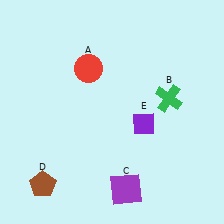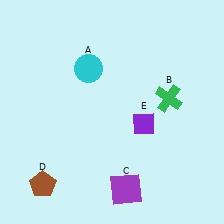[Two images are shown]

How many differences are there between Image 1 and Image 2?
There is 1 difference between the two images.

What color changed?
The circle (A) changed from red in Image 1 to cyan in Image 2.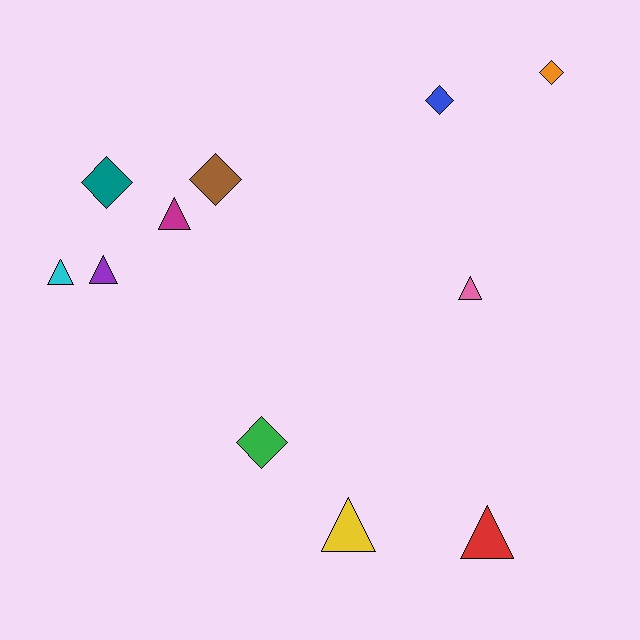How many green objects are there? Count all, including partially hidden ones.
There is 1 green object.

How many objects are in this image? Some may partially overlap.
There are 11 objects.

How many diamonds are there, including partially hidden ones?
There are 5 diamonds.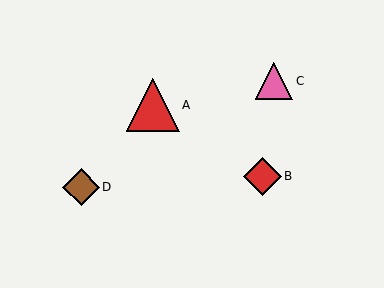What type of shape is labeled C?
Shape C is a pink triangle.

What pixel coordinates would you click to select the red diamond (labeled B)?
Click at (263, 176) to select the red diamond B.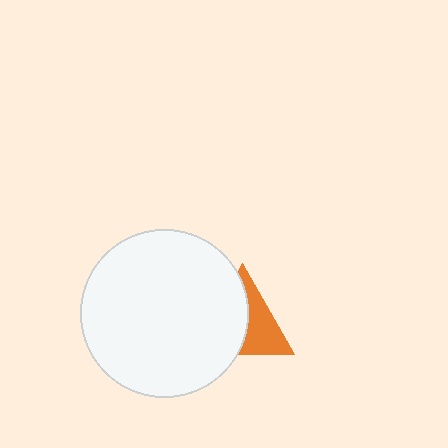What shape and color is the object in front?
The object in front is a white circle.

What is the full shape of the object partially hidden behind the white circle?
The partially hidden object is an orange triangle.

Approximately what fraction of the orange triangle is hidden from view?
Roughly 55% of the orange triangle is hidden behind the white circle.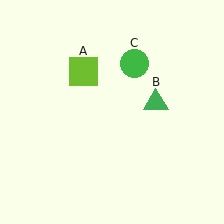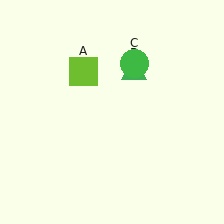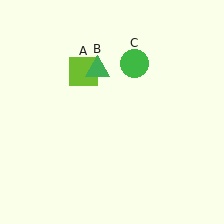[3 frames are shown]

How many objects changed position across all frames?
1 object changed position: green triangle (object B).